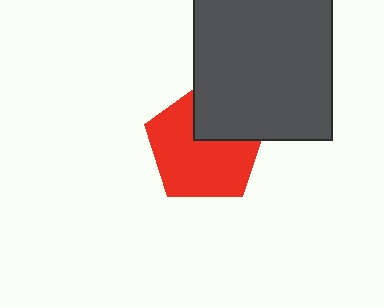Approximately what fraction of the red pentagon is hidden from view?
Roughly 31% of the red pentagon is hidden behind the dark gray rectangle.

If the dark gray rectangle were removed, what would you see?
You would see the complete red pentagon.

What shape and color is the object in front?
The object in front is a dark gray rectangle.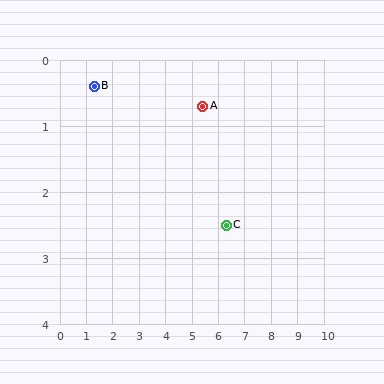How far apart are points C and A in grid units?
Points C and A are about 2.0 grid units apart.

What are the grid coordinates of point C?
Point C is at approximately (6.3, 2.5).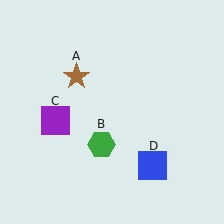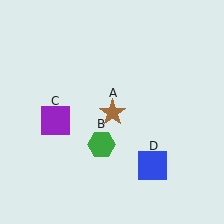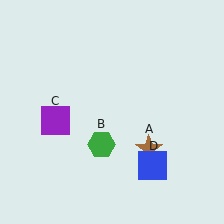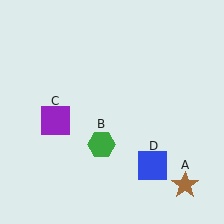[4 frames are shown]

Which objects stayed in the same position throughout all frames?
Green hexagon (object B) and purple square (object C) and blue square (object D) remained stationary.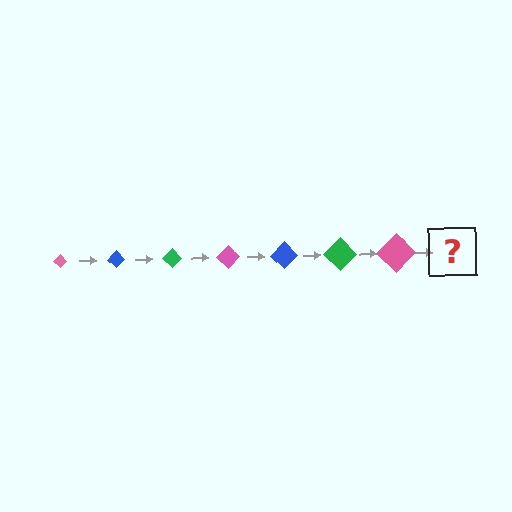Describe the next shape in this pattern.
It should be a blue diamond, larger than the previous one.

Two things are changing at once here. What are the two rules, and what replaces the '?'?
The two rules are that the diamond grows larger each step and the color cycles through pink, blue, and green. The '?' should be a blue diamond, larger than the previous one.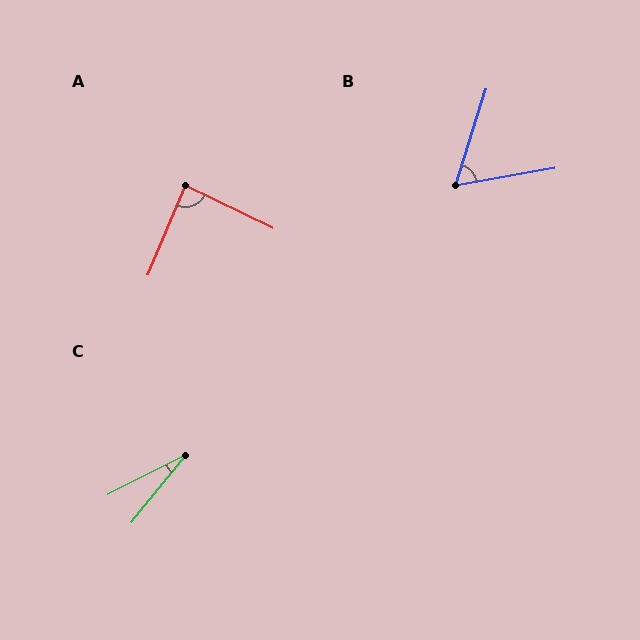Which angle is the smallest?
C, at approximately 24 degrees.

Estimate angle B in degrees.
Approximately 63 degrees.